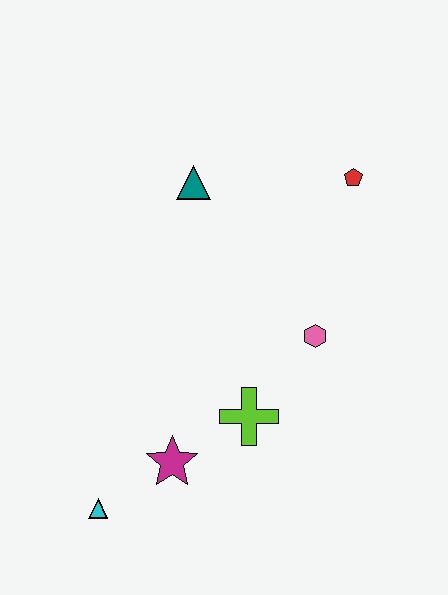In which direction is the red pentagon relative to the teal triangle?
The red pentagon is to the right of the teal triangle.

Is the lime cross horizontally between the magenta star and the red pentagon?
Yes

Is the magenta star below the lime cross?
Yes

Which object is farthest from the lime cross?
The red pentagon is farthest from the lime cross.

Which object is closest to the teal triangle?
The red pentagon is closest to the teal triangle.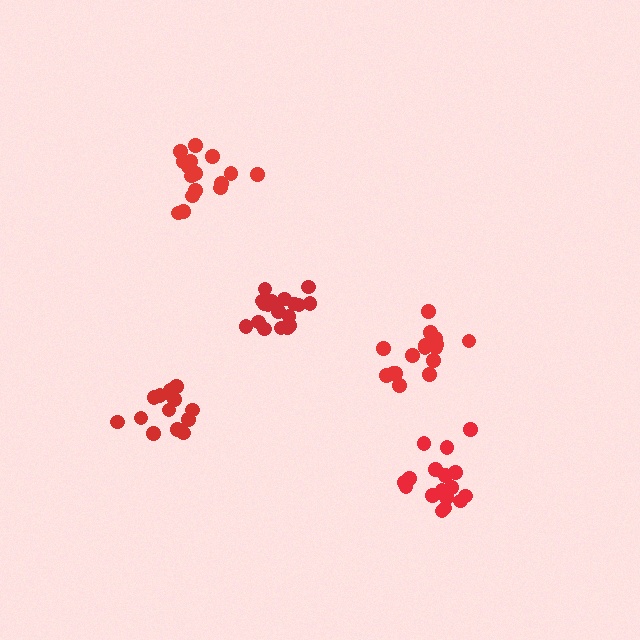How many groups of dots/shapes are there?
There are 5 groups.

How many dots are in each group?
Group 1: 16 dots, Group 2: 16 dots, Group 3: 14 dots, Group 4: 18 dots, Group 5: 18 dots (82 total).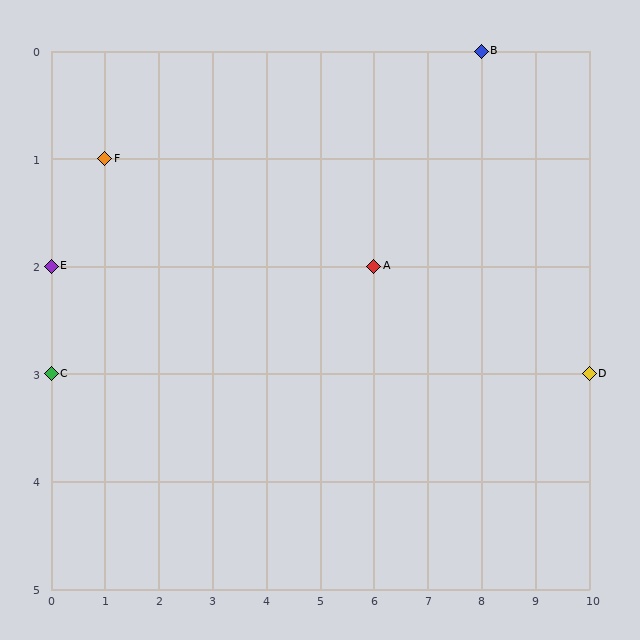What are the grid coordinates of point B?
Point B is at grid coordinates (8, 0).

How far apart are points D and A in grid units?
Points D and A are 4 columns and 1 row apart (about 4.1 grid units diagonally).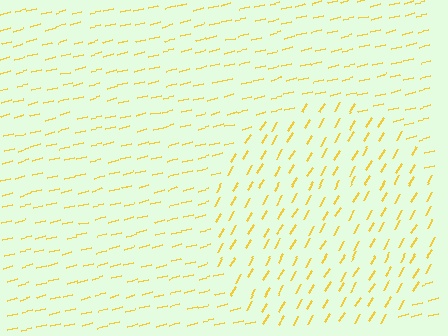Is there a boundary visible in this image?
Yes, there is a texture boundary formed by a change in line orientation.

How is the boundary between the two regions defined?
The boundary is defined purely by a change in line orientation (approximately 45 degrees difference). All lines are the same color and thickness.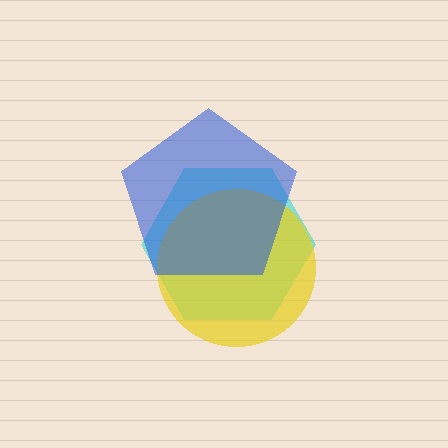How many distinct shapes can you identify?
There are 3 distinct shapes: a cyan hexagon, a yellow circle, a blue pentagon.